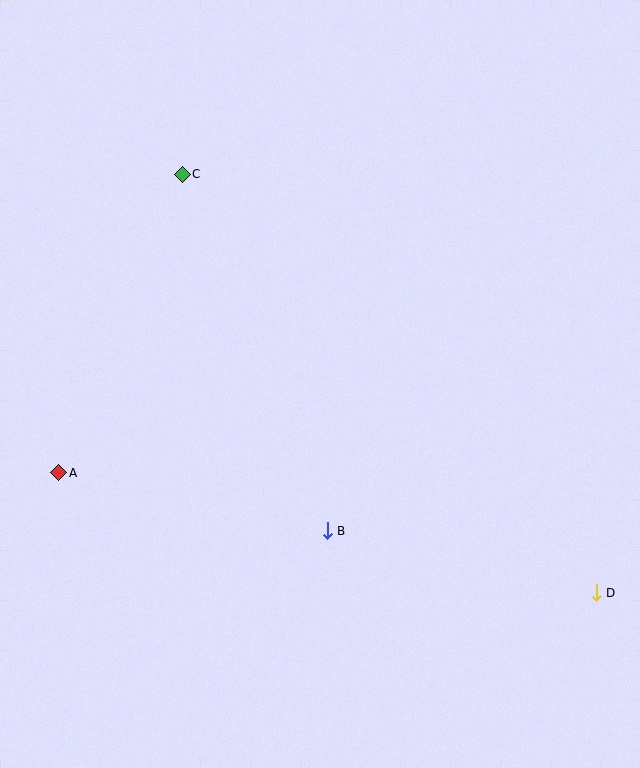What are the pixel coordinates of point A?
Point A is at (59, 473).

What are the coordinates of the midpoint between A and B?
The midpoint between A and B is at (193, 502).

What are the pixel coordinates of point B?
Point B is at (327, 531).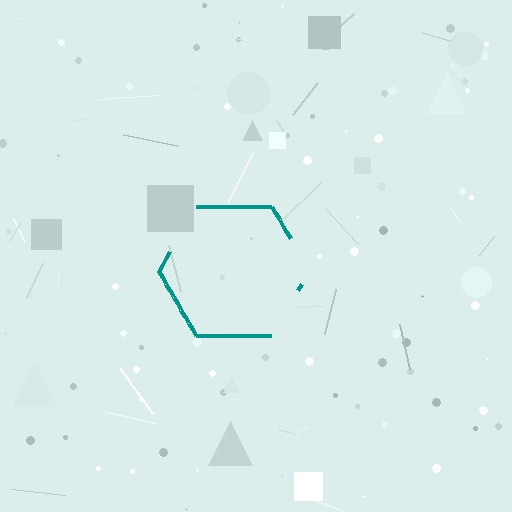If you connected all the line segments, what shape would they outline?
They would outline a hexagon.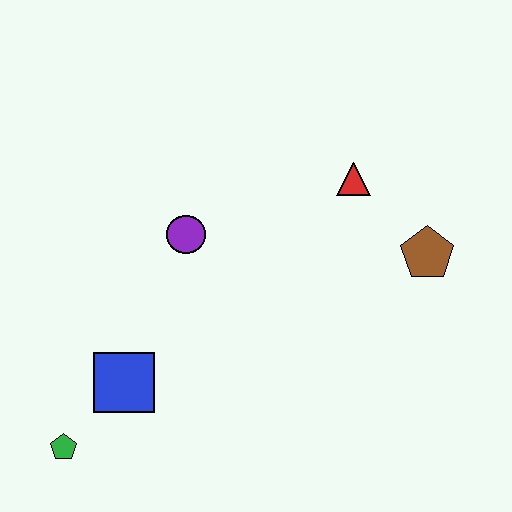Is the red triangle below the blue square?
No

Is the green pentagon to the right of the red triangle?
No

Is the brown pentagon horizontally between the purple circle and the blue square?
No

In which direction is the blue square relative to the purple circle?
The blue square is below the purple circle.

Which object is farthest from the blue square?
The brown pentagon is farthest from the blue square.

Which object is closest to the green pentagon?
The blue square is closest to the green pentagon.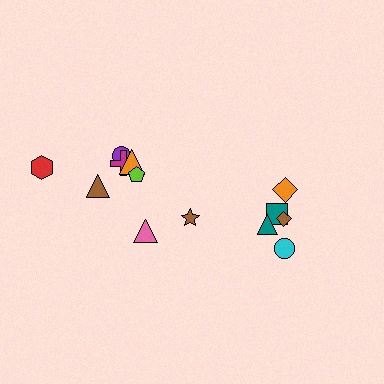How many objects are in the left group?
There are 8 objects.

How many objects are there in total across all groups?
There are 13 objects.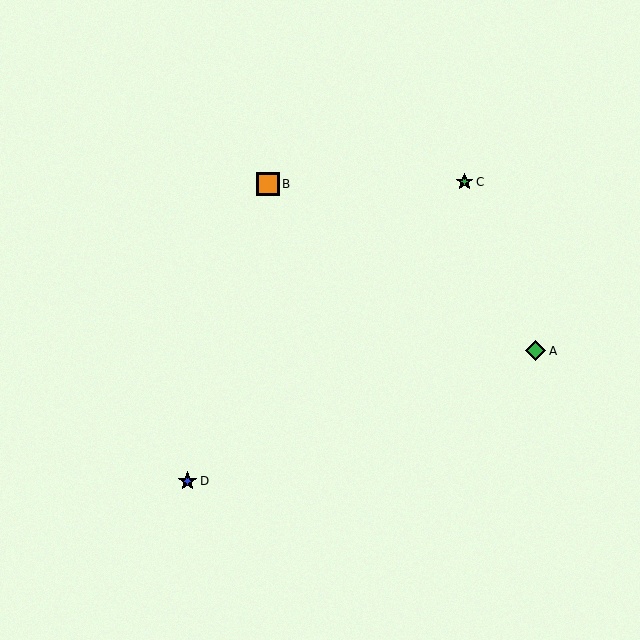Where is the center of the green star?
The center of the green star is at (464, 182).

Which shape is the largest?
The orange square (labeled B) is the largest.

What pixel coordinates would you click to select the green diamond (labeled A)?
Click at (536, 351) to select the green diamond A.